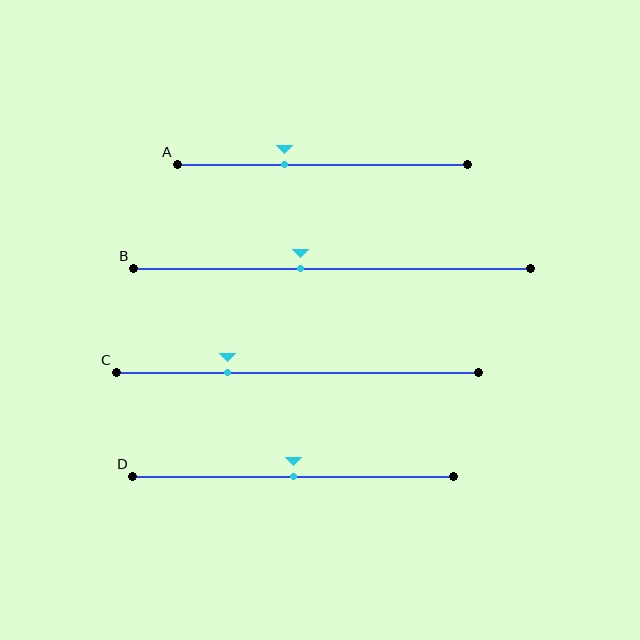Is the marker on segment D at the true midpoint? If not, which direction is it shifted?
Yes, the marker on segment D is at the true midpoint.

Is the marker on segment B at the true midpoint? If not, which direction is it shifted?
No, the marker on segment B is shifted to the left by about 8% of the segment length.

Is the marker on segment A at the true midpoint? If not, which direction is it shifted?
No, the marker on segment A is shifted to the left by about 13% of the segment length.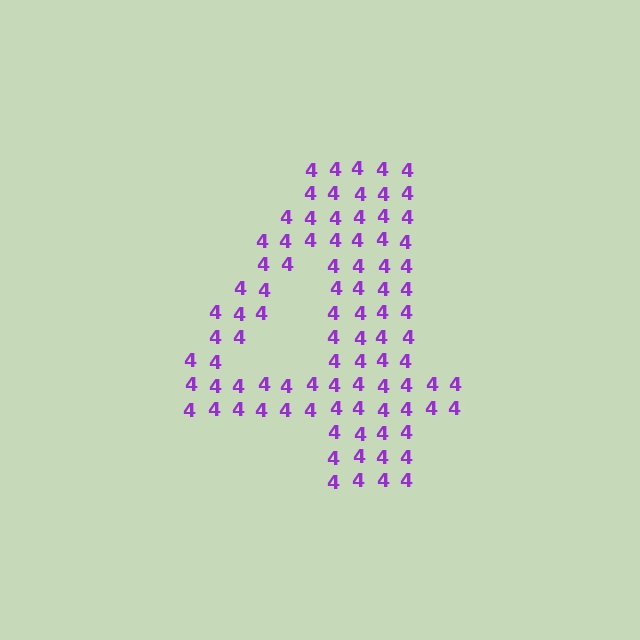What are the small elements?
The small elements are digit 4's.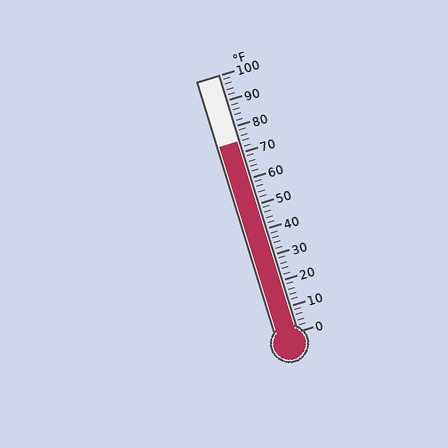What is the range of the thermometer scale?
The thermometer scale ranges from 0°F to 100°F.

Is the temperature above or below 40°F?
The temperature is above 40°F.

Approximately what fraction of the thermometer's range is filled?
The thermometer is filled to approximately 75% of its range.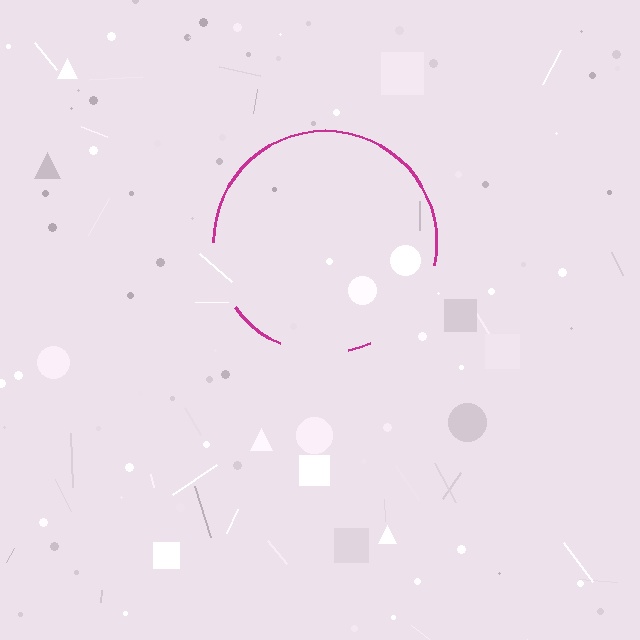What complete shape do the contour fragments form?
The contour fragments form a circle.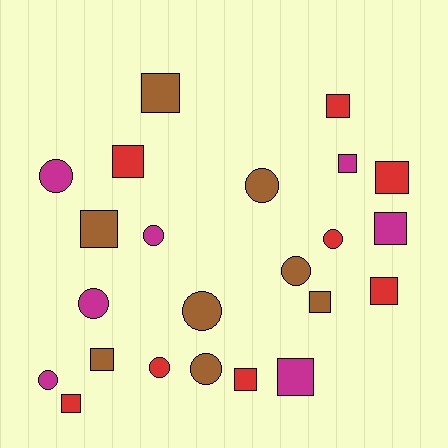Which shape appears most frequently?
Square, with 13 objects.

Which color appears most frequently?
Brown, with 8 objects.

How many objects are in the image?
There are 23 objects.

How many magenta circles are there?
There are 4 magenta circles.